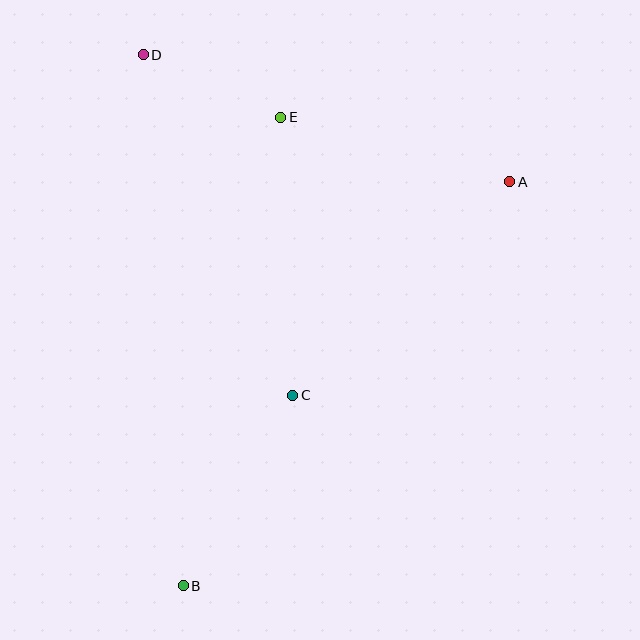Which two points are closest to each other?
Points D and E are closest to each other.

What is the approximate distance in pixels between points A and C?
The distance between A and C is approximately 304 pixels.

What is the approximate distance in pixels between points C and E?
The distance between C and E is approximately 278 pixels.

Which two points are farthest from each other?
Points B and D are farthest from each other.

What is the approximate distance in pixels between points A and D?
The distance between A and D is approximately 388 pixels.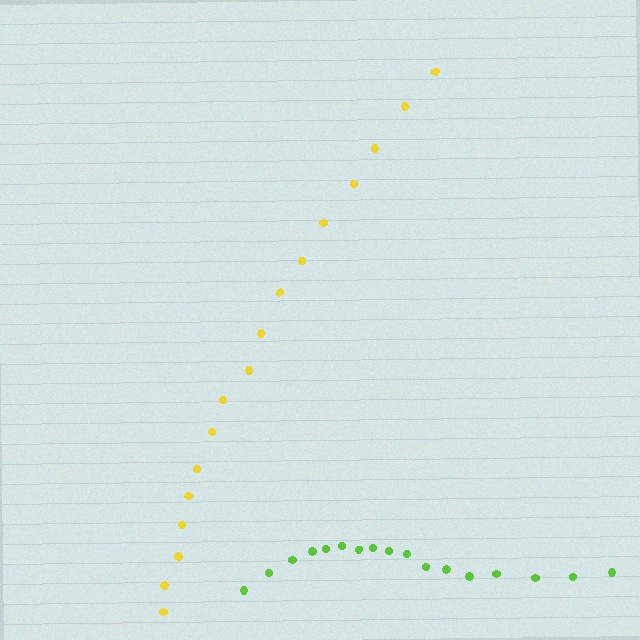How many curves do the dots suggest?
There are 2 distinct paths.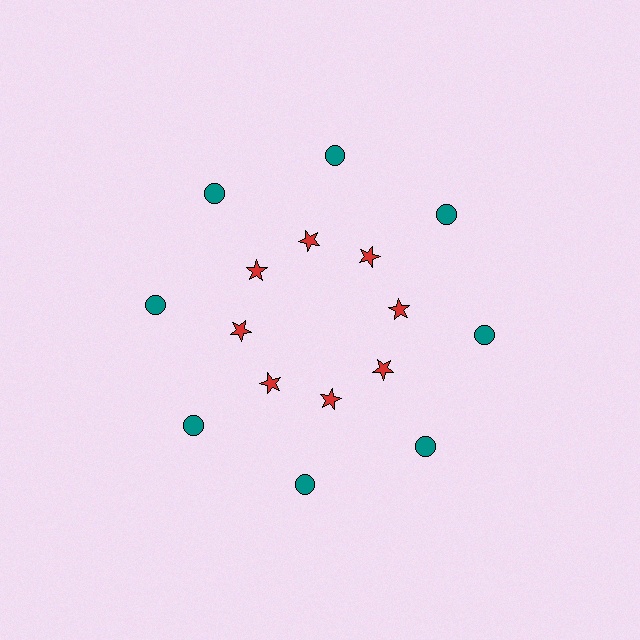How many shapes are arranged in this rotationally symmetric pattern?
There are 16 shapes, arranged in 8 groups of 2.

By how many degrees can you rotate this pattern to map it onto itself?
The pattern maps onto itself every 45 degrees of rotation.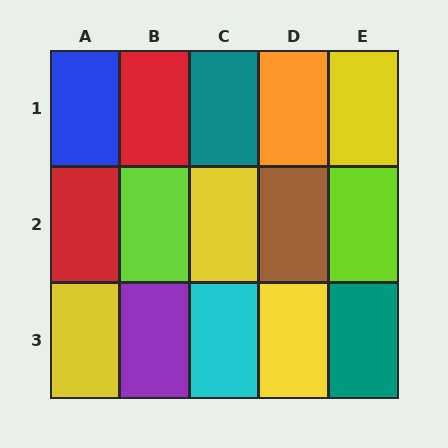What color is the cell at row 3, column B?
Purple.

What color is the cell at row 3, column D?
Yellow.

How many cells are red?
2 cells are red.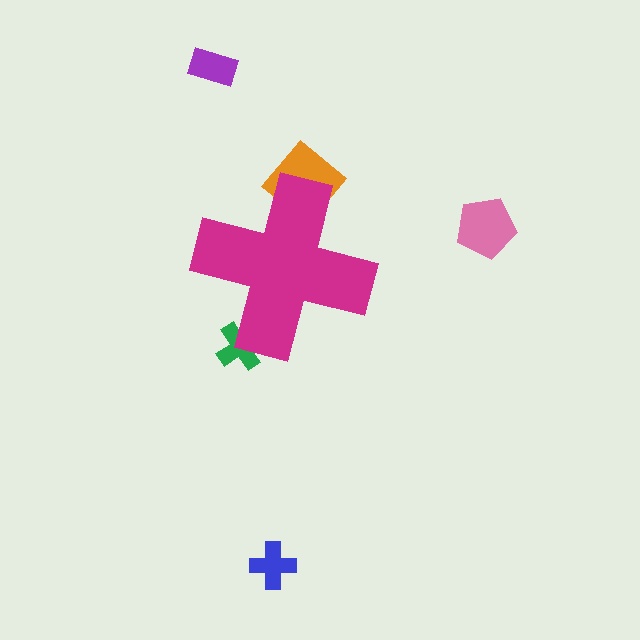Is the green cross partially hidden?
Yes, the green cross is partially hidden behind the magenta cross.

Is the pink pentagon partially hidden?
No, the pink pentagon is fully visible.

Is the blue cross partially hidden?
No, the blue cross is fully visible.